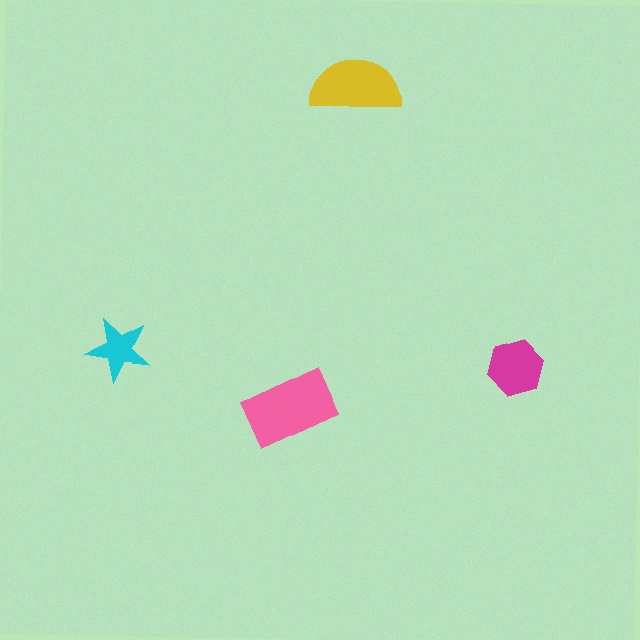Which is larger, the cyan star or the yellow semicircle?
The yellow semicircle.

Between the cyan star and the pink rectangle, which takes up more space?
The pink rectangle.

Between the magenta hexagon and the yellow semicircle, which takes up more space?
The yellow semicircle.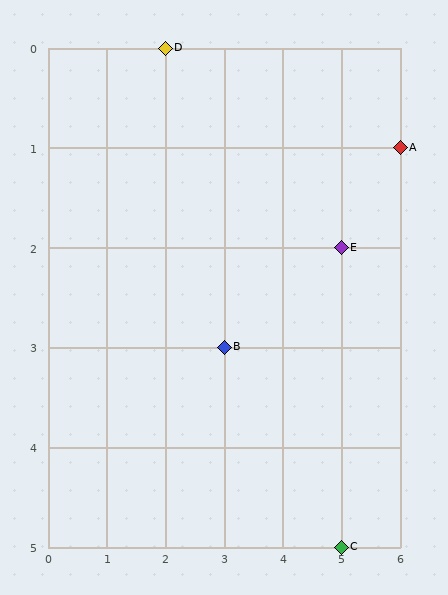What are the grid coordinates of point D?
Point D is at grid coordinates (2, 0).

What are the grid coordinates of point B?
Point B is at grid coordinates (3, 3).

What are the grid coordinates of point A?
Point A is at grid coordinates (6, 1).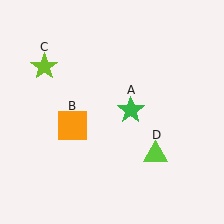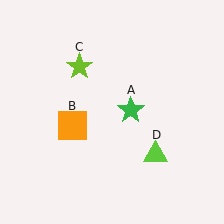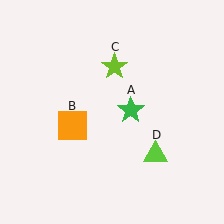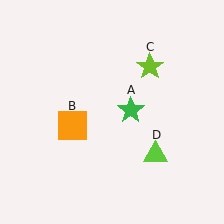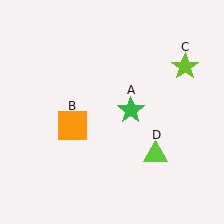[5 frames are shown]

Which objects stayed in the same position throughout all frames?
Green star (object A) and orange square (object B) and lime triangle (object D) remained stationary.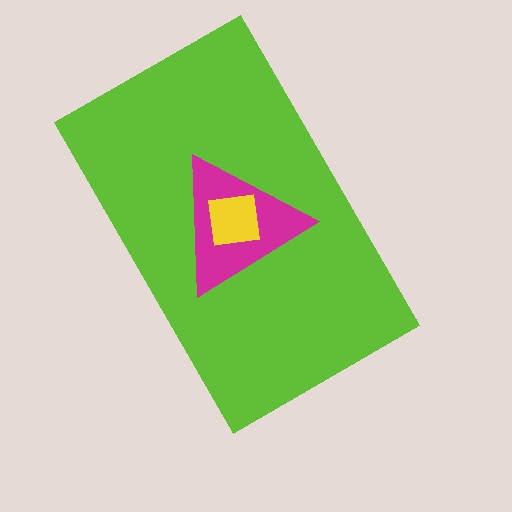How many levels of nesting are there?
3.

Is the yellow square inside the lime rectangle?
Yes.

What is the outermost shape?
The lime rectangle.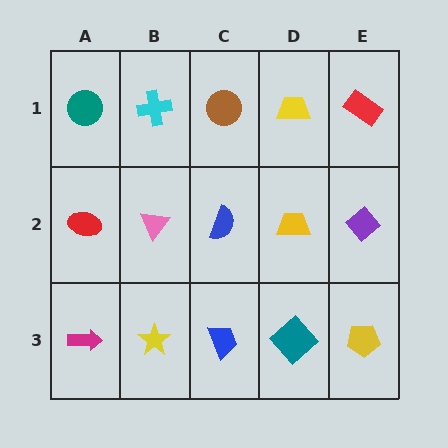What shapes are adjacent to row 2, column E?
A red rectangle (row 1, column E), a yellow pentagon (row 3, column E), a yellow trapezoid (row 2, column D).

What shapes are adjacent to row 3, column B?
A pink triangle (row 2, column B), a magenta arrow (row 3, column A), a blue trapezoid (row 3, column C).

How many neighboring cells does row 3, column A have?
2.